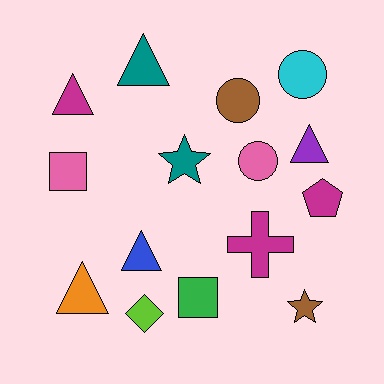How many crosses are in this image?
There is 1 cross.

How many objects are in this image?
There are 15 objects.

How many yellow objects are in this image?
There are no yellow objects.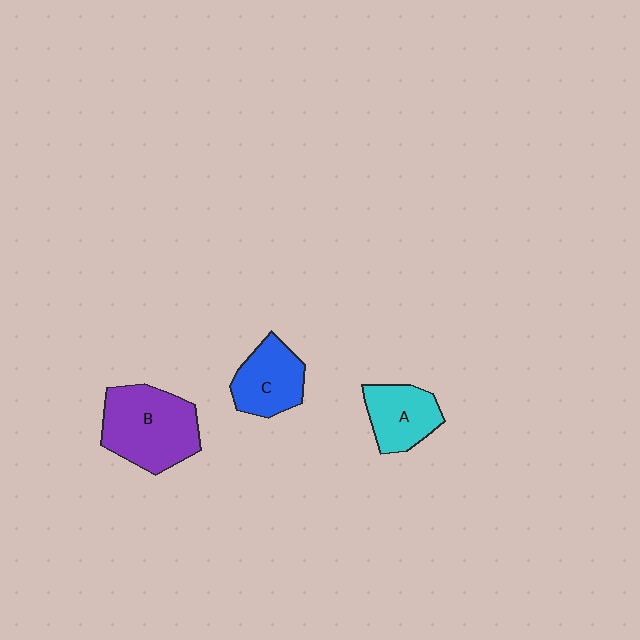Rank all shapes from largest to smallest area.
From largest to smallest: B (purple), C (blue), A (cyan).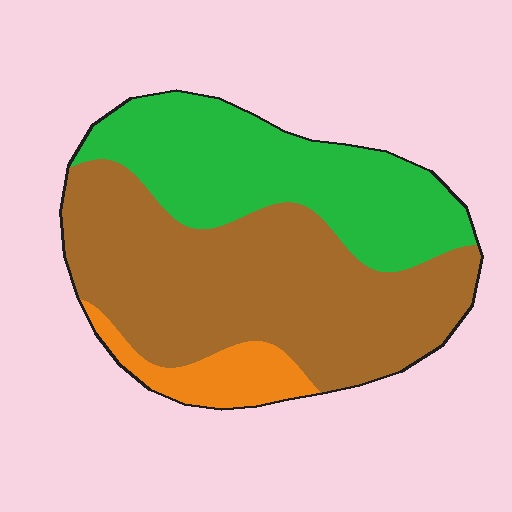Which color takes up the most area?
Brown, at roughly 55%.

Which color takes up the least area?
Orange, at roughly 10%.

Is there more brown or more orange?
Brown.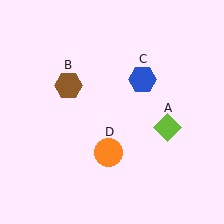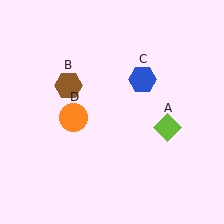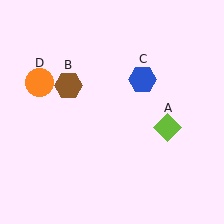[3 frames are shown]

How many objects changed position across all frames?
1 object changed position: orange circle (object D).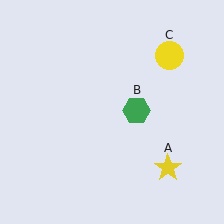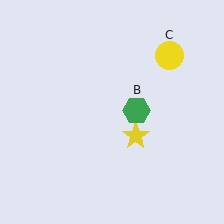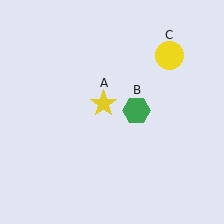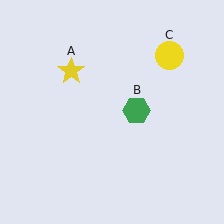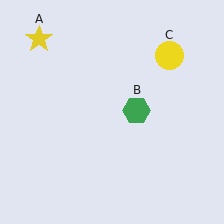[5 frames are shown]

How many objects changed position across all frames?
1 object changed position: yellow star (object A).